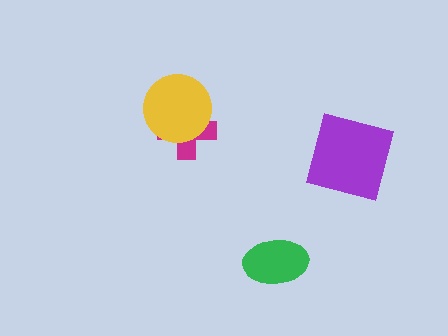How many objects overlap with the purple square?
0 objects overlap with the purple square.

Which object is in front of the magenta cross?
The yellow circle is in front of the magenta cross.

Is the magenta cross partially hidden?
Yes, it is partially covered by another shape.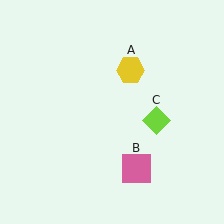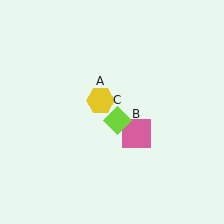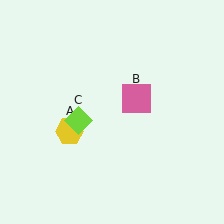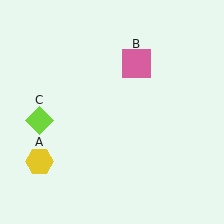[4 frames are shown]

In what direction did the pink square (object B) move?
The pink square (object B) moved up.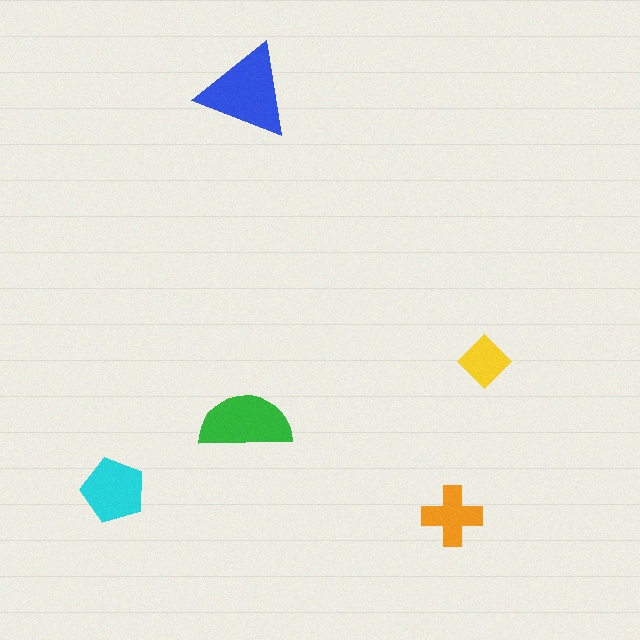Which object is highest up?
The blue triangle is topmost.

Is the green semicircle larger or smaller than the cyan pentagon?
Larger.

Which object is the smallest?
The yellow diamond.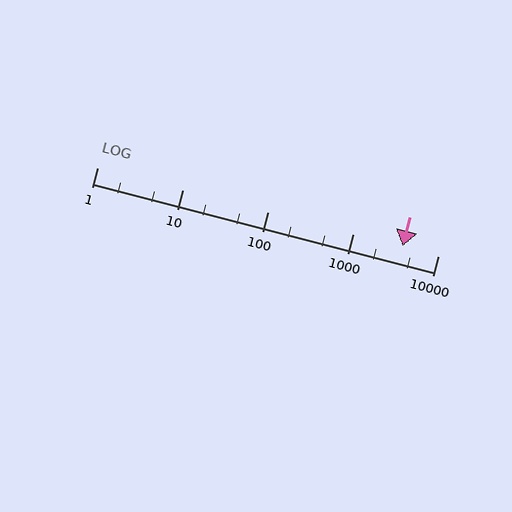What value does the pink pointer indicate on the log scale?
The pointer indicates approximately 3800.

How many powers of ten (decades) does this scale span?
The scale spans 4 decades, from 1 to 10000.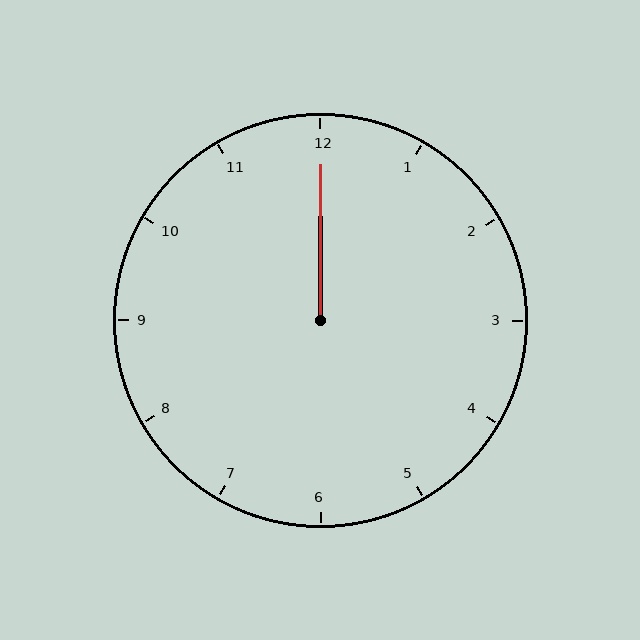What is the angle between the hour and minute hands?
Approximately 0 degrees.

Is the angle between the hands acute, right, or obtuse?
It is acute.